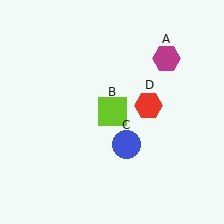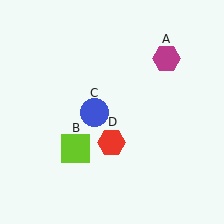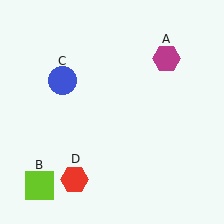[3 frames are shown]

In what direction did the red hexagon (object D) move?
The red hexagon (object D) moved down and to the left.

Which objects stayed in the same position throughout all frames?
Magenta hexagon (object A) remained stationary.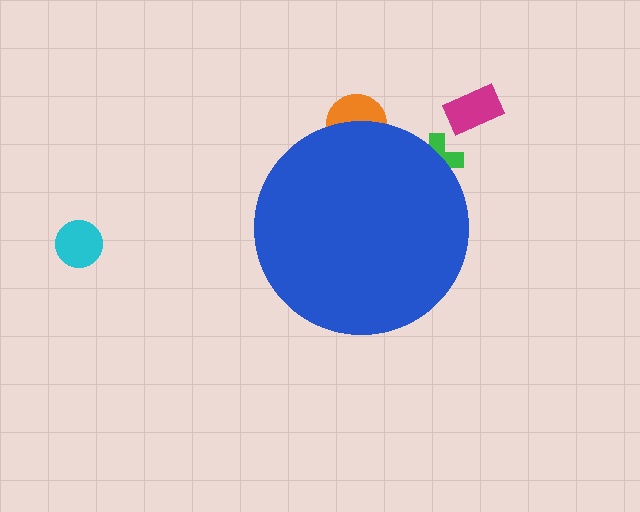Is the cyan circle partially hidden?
No, the cyan circle is fully visible.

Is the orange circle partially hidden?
Yes, the orange circle is partially hidden behind the blue circle.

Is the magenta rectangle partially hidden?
No, the magenta rectangle is fully visible.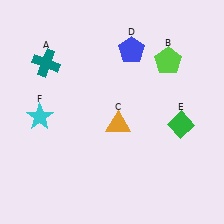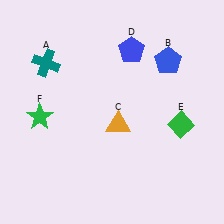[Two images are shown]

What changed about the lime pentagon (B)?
In Image 1, B is lime. In Image 2, it changed to blue.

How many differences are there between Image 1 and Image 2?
There are 2 differences between the two images.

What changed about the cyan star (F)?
In Image 1, F is cyan. In Image 2, it changed to green.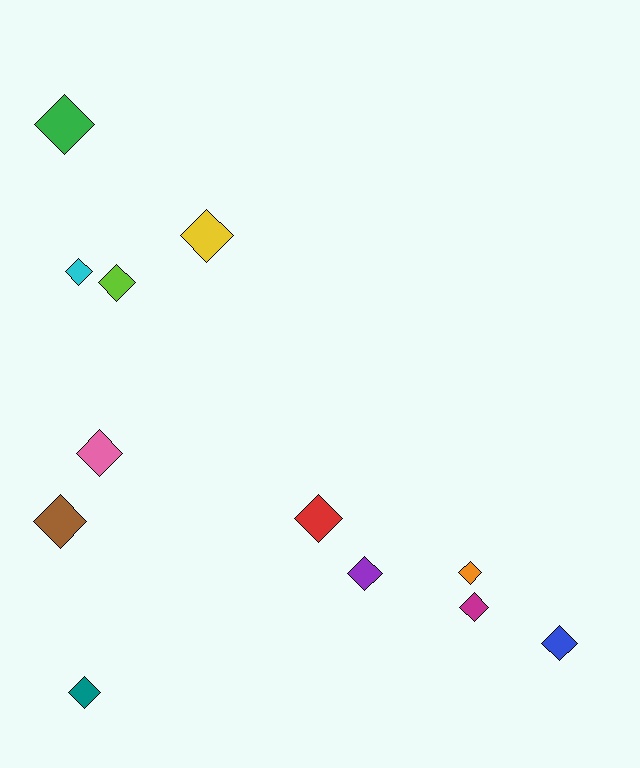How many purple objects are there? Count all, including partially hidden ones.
There is 1 purple object.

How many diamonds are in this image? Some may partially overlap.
There are 12 diamonds.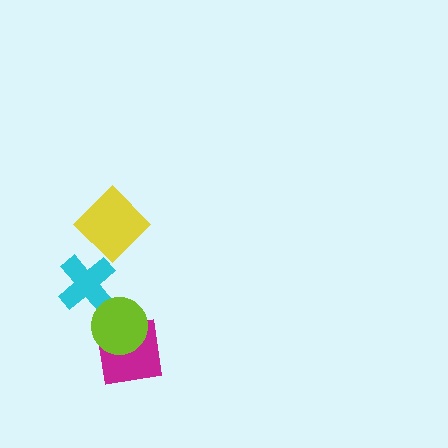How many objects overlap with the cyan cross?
0 objects overlap with the cyan cross.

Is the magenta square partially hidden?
Yes, it is partially covered by another shape.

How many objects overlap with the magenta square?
1 object overlaps with the magenta square.